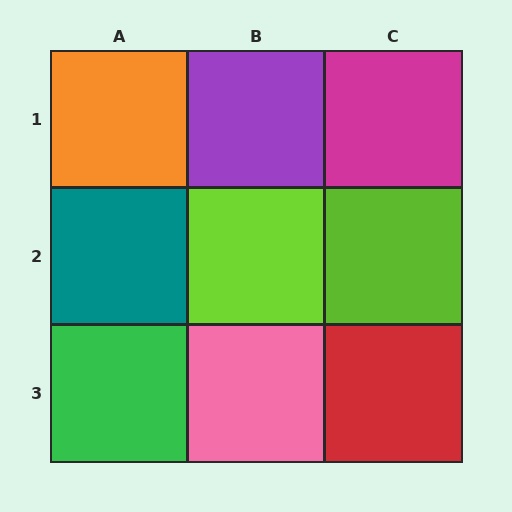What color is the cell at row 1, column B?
Purple.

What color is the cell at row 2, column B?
Lime.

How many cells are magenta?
1 cell is magenta.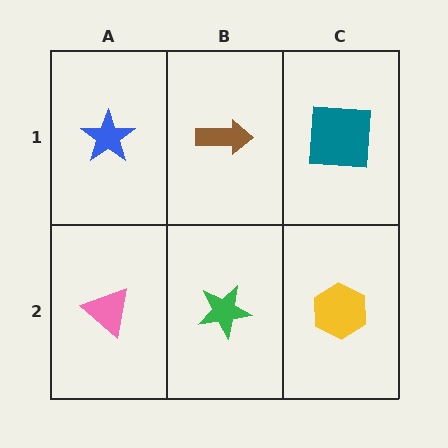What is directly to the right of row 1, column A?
A brown arrow.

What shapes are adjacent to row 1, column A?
A pink triangle (row 2, column A), a brown arrow (row 1, column B).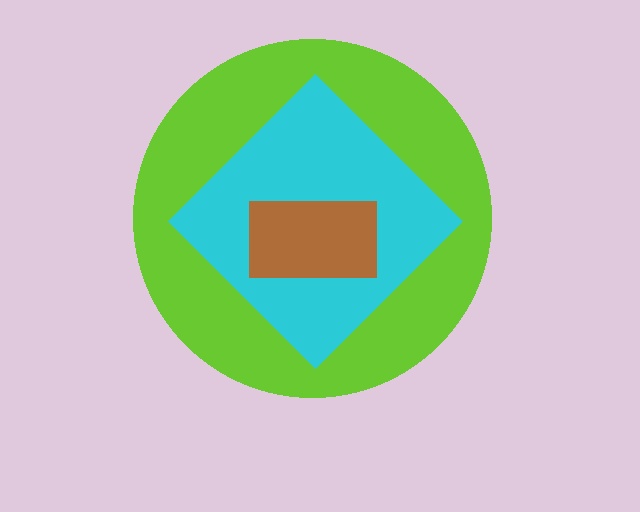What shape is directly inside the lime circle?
The cyan diamond.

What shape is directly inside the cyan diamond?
The brown rectangle.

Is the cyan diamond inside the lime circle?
Yes.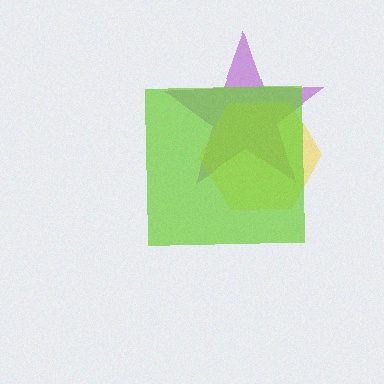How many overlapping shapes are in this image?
There are 3 overlapping shapes in the image.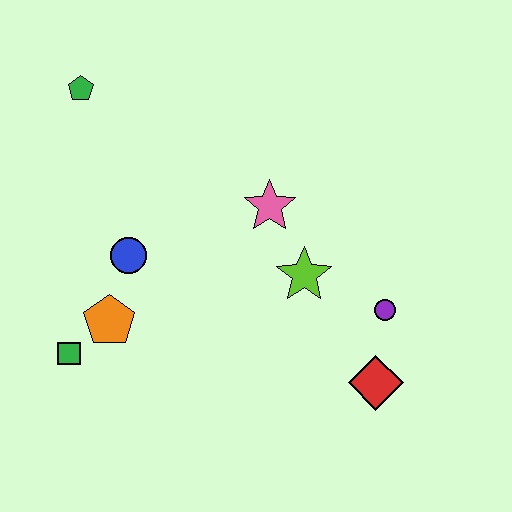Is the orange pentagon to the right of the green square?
Yes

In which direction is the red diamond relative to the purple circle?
The red diamond is below the purple circle.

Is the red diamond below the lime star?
Yes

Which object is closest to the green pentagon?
The blue circle is closest to the green pentagon.